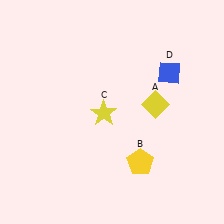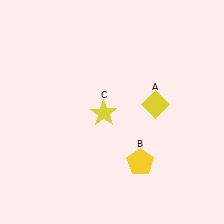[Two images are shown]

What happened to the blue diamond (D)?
The blue diamond (D) was removed in Image 2. It was in the top-right area of Image 1.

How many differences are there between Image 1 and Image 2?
There is 1 difference between the two images.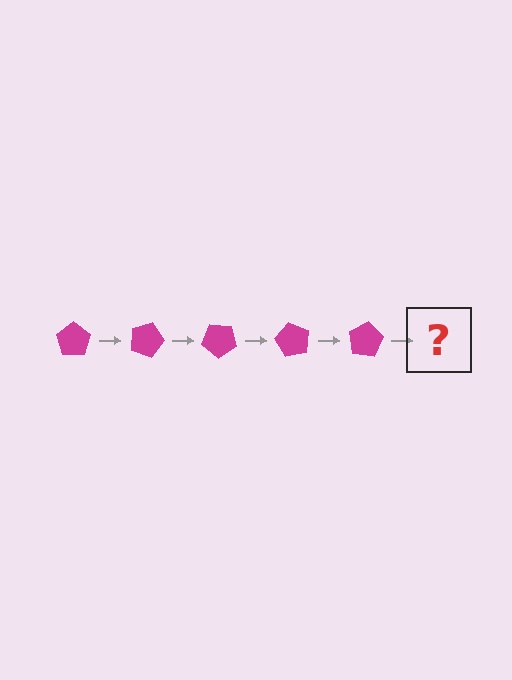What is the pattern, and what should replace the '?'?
The pattern is that the pentagon rotates 20 degrees each step. The '?' should be a magenta pentagon rotated 100 degrees.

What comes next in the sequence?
The next element should be a magenta pentagon rotated 100 degrees.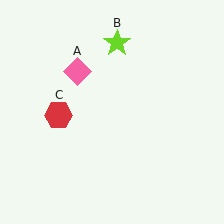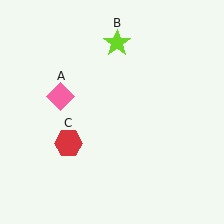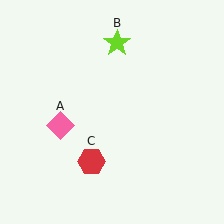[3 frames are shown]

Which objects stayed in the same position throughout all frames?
Lime star (object B) remained stationary.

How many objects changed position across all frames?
2 objects changed position: pink diamond (object A), red hexagon (object C).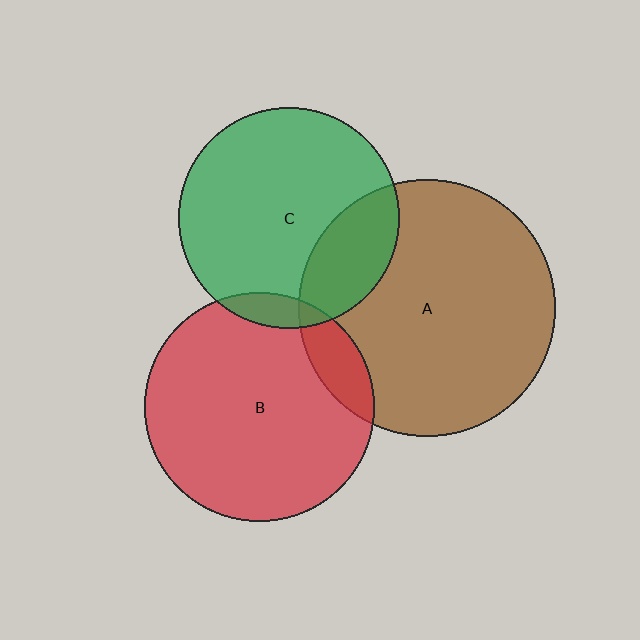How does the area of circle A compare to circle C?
Approximately 1.3 times.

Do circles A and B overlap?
Yes.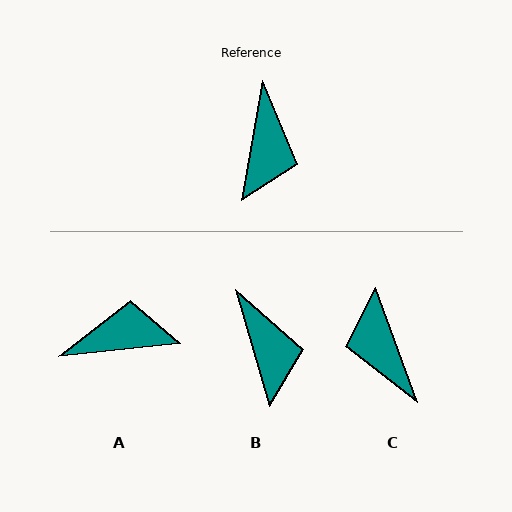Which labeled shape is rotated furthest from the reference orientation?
C, about 150 degrees away.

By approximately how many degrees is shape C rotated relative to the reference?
Approximately 150 degrees clockwise.